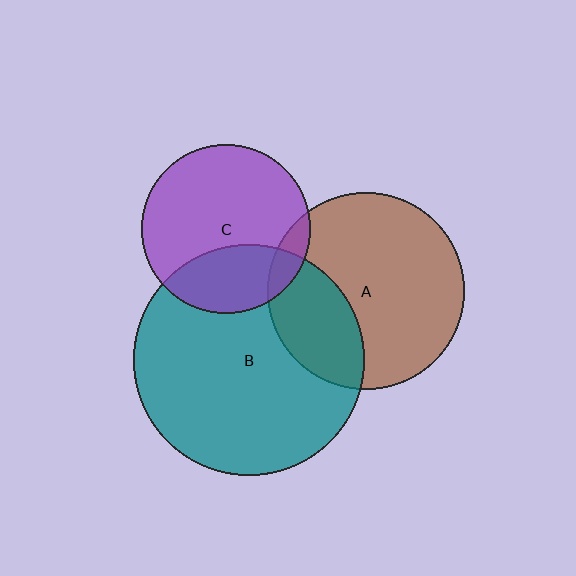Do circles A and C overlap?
Yes.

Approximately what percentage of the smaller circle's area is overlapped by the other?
Approximately 10%.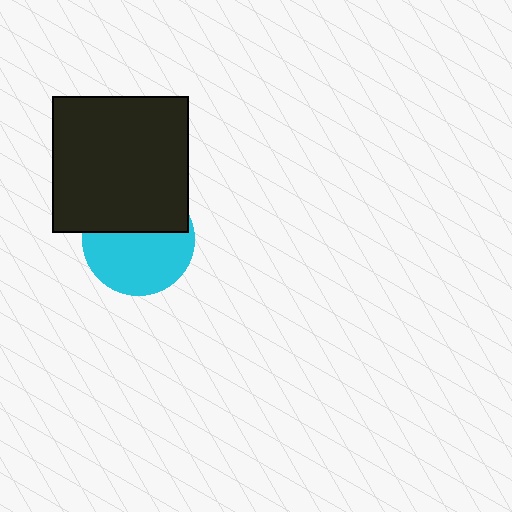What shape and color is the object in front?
The object in front is a black square.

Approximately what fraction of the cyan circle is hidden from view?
Roughly 43% of the cyan circle is hidden behind the black square.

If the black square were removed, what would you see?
You would see the complete cyan circle.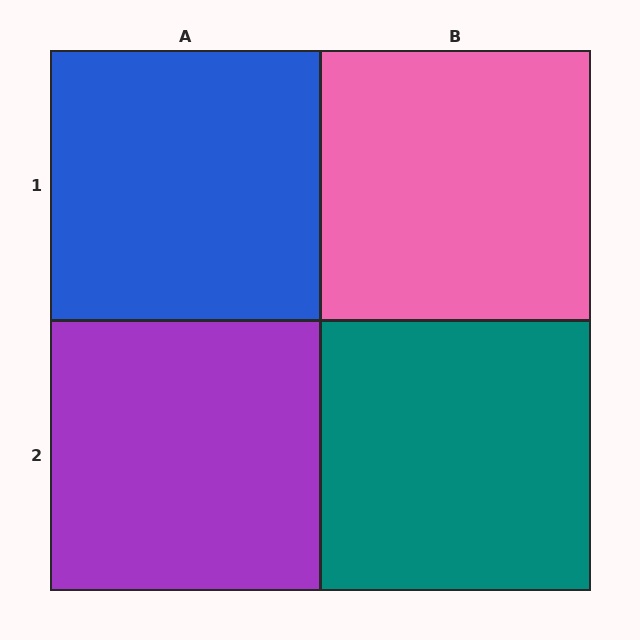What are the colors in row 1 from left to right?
Blue, pink.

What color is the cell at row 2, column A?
Purple.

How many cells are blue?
1 cell is blue.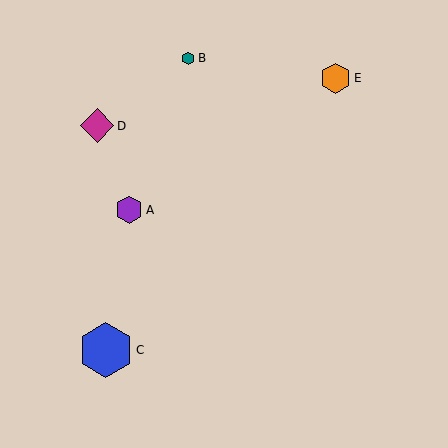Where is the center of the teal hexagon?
The center of the teal hexagon is at (188, 58).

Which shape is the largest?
The blue hexagon (labeled C) is the largest.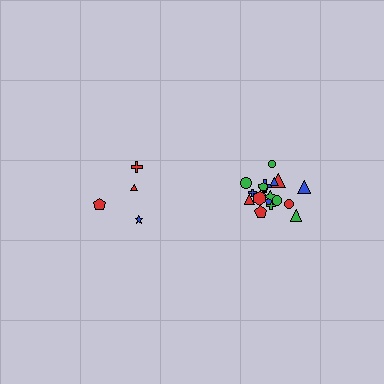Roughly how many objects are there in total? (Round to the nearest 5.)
Roughly 20 objects in total.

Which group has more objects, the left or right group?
The right group.